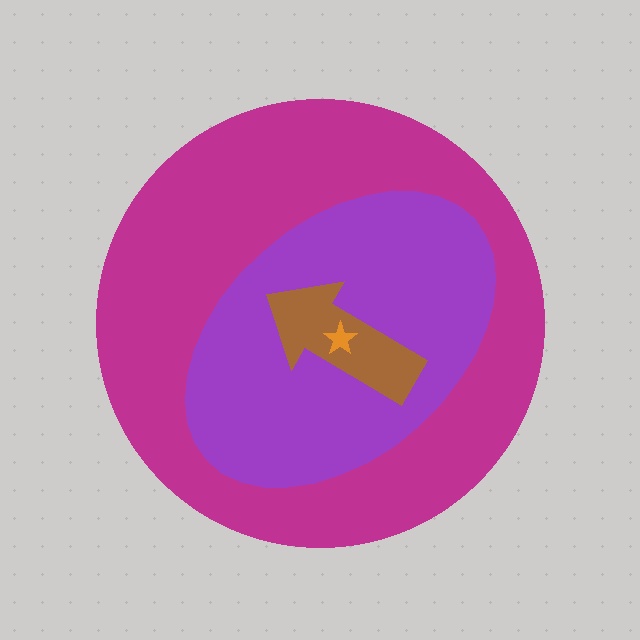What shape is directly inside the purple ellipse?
The brown arrow.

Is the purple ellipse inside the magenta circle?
Yes.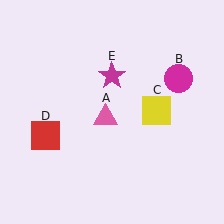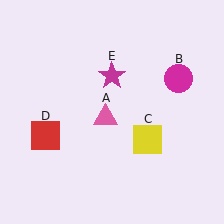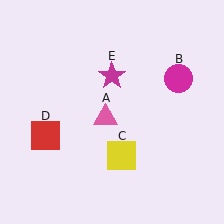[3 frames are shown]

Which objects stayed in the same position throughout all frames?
Pink triangle (object A) and magenta circle (object B) and red square (object D) and magenta star (object E) remained stationary.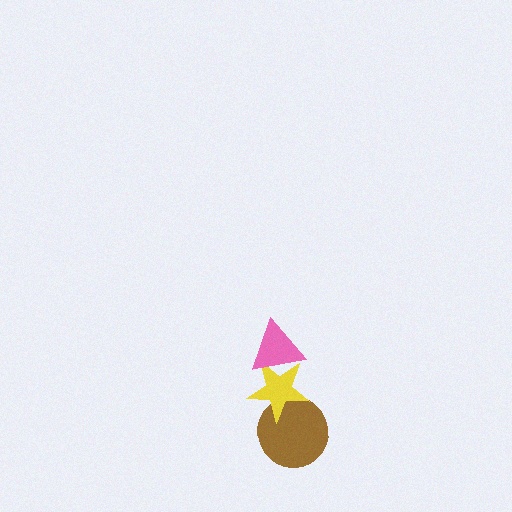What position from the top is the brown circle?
The brown circle is 3rd from the top.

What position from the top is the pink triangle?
The pink triangle is 1st from the top.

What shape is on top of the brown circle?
The yellow star is on top of the brown circle.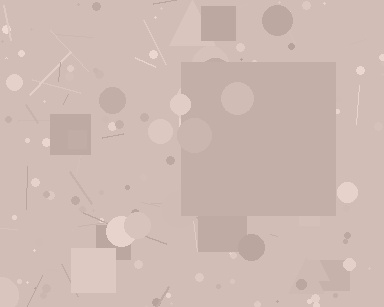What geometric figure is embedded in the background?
A square is embedded in the background.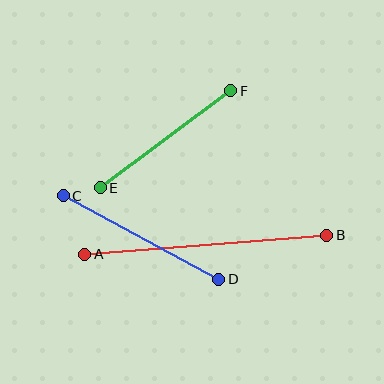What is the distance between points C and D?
The distance is approximately 176 pixels.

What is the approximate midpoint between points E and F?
The midpoint is at approximately (166, 139) pixels.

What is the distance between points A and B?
The distance is approximately 243 pixels.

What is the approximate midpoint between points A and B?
The midpoint is at approximately (206, 245) pixels.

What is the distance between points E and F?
The distance is approximately 162 pixels.